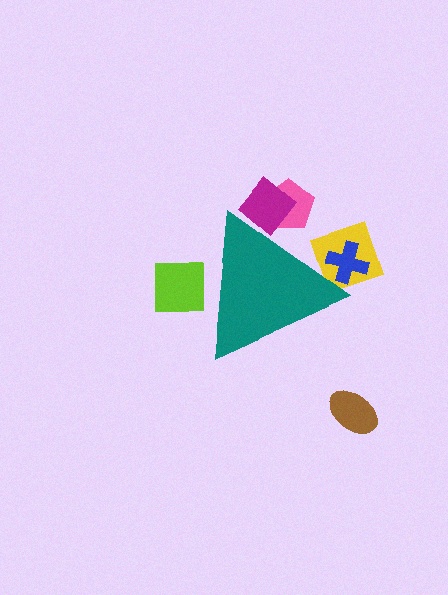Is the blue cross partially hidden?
Yes, the blue cross is partially hidden behind the teal triangle.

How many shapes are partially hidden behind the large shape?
5 shapes are partially hidden.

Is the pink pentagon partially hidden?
Yes, the pink pentagon is partially hidden behind the teal triangle.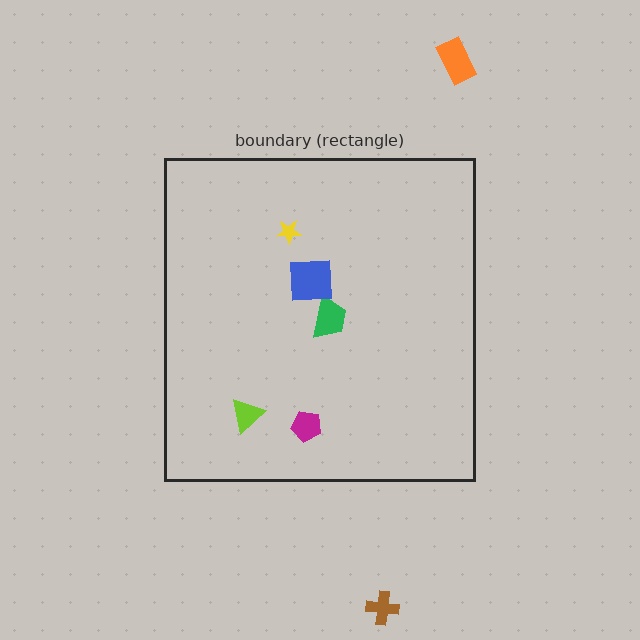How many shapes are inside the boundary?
5 inside, 2 outside.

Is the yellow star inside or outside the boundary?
Inside.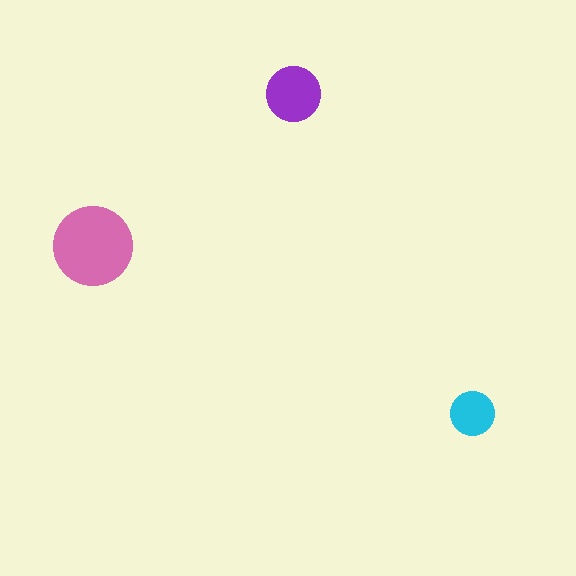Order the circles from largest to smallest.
the pink one, the purple one, the cyan one.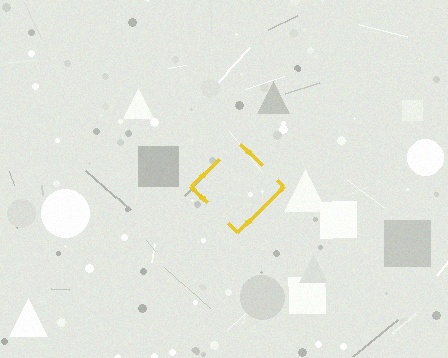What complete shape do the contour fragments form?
The contour fragments form a diamond.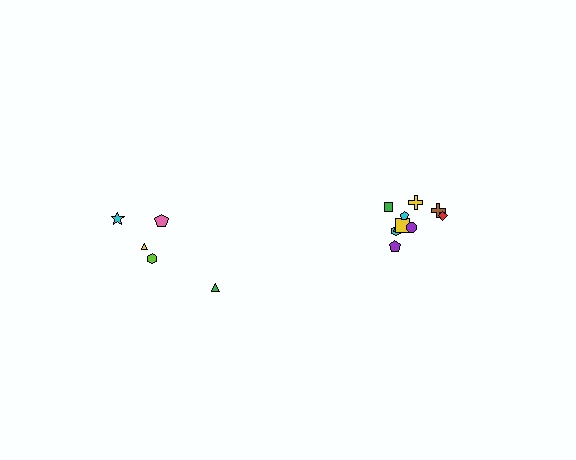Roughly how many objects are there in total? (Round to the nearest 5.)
Roughly 15 objects in total.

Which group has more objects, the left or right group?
The right group.